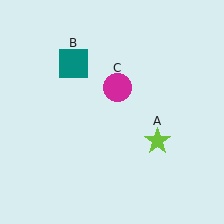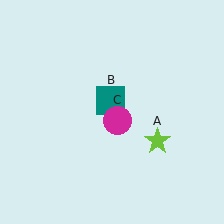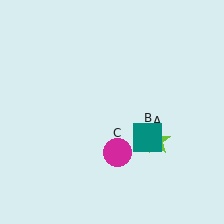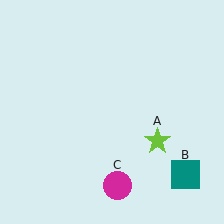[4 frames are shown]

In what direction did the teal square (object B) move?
The teal square (object B) moved down and to the right.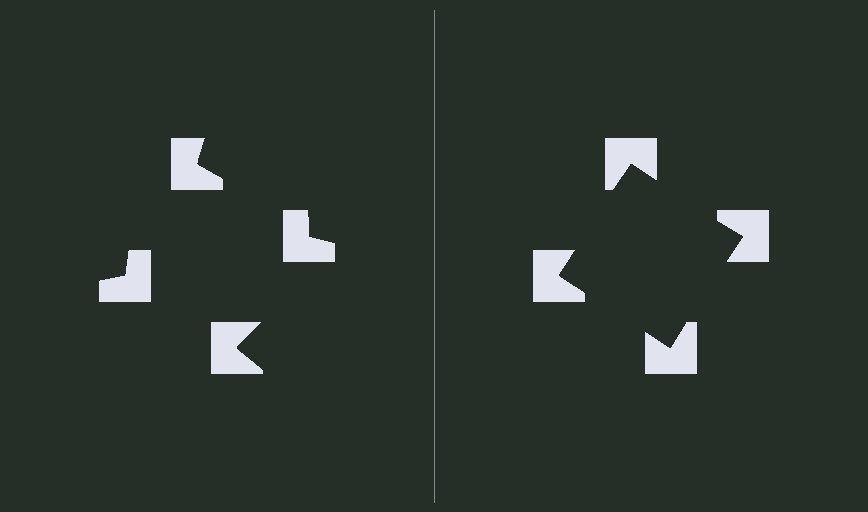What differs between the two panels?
The notched squares are positioned identically on both sides; only the wedge orientations differ. On the right they align to a square; on the left they are misaligned.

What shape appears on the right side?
An illusory square.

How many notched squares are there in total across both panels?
8 — 4 on each side.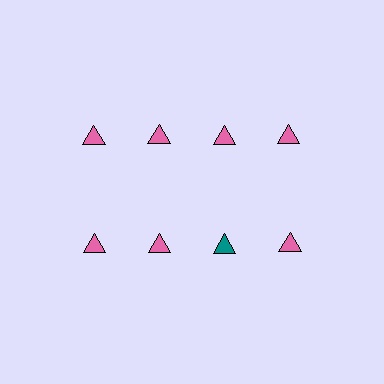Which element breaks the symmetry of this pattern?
The teal triangle in the second row, center column breaks the symmetry. All other shapes are pink triangles.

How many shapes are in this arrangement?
There are 8 shapes arranged in a grid pattern.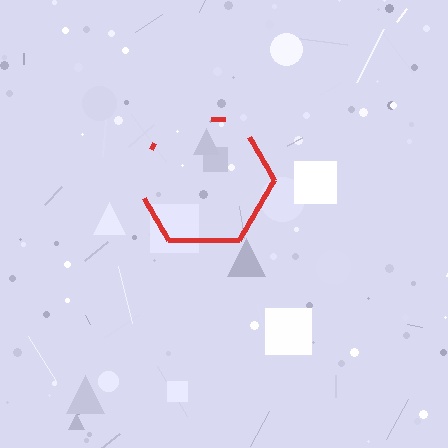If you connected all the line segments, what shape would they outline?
They would outline a hexagon.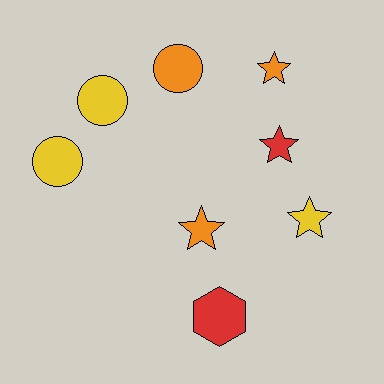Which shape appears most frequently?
Star, with 4 objects.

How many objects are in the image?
There are 8 objects.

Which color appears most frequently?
Orange, with 3 objects.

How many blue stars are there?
There are no blue stars.